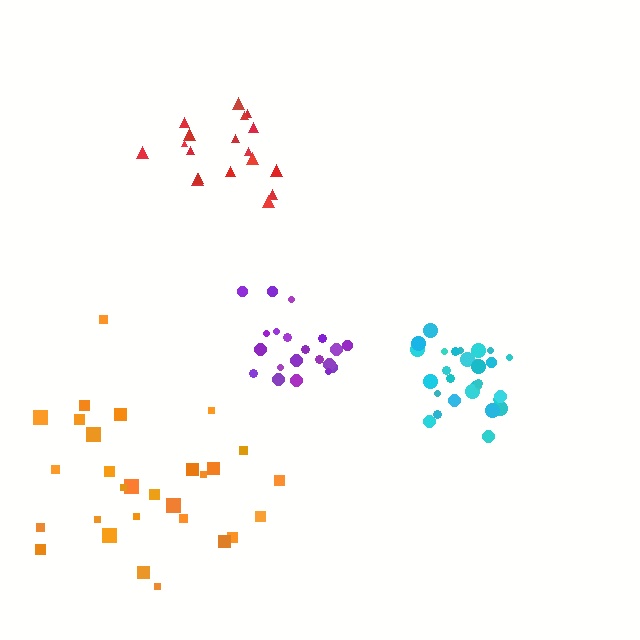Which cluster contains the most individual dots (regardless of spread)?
Cyan (30).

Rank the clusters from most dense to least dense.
cyan, purple, red, orange.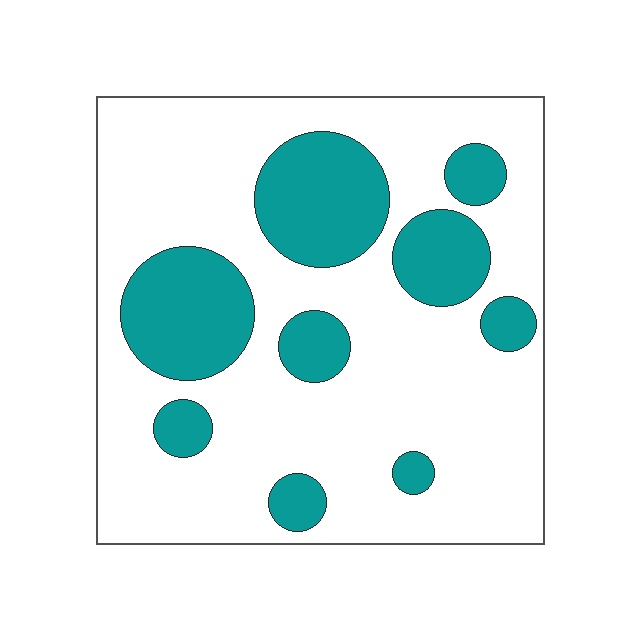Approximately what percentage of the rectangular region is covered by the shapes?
Approximately 25%.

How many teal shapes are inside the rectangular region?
9.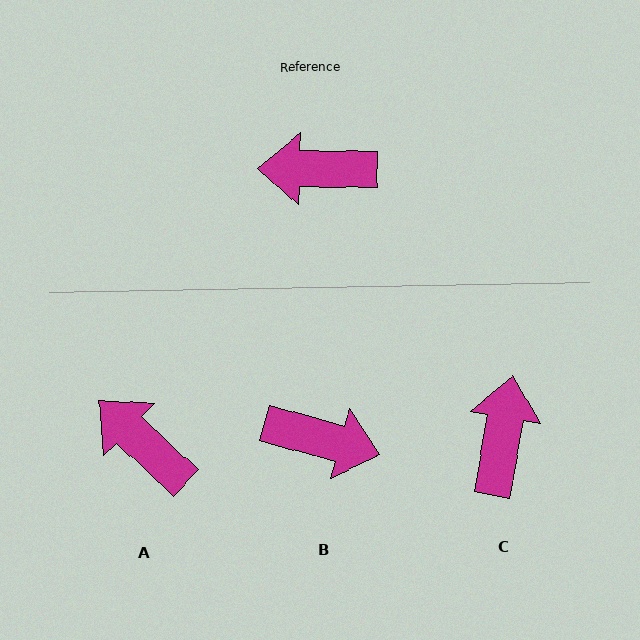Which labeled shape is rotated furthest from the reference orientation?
B, about 165 degrees away.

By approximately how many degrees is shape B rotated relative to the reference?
Approximately 165 degrees counter-clockwise.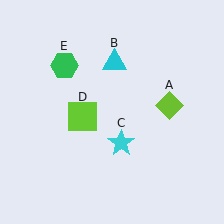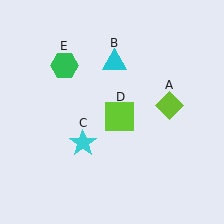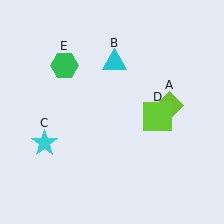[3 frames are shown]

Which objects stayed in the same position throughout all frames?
Lime diamond (object A) and cyan triangle (object B) and green hexagon (object E) remained stationary.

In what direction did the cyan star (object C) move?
The cyan star (object C) moved left.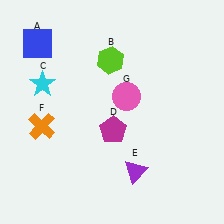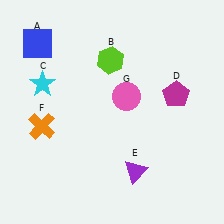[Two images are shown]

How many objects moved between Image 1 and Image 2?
1 object moved between the two images.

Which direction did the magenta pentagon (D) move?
The magenta pentagon (D) moved right.